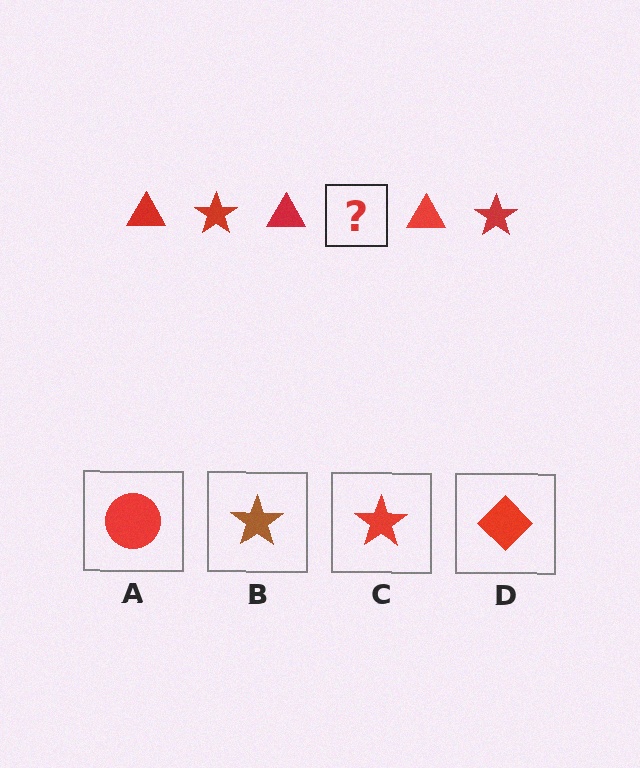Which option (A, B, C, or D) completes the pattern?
C.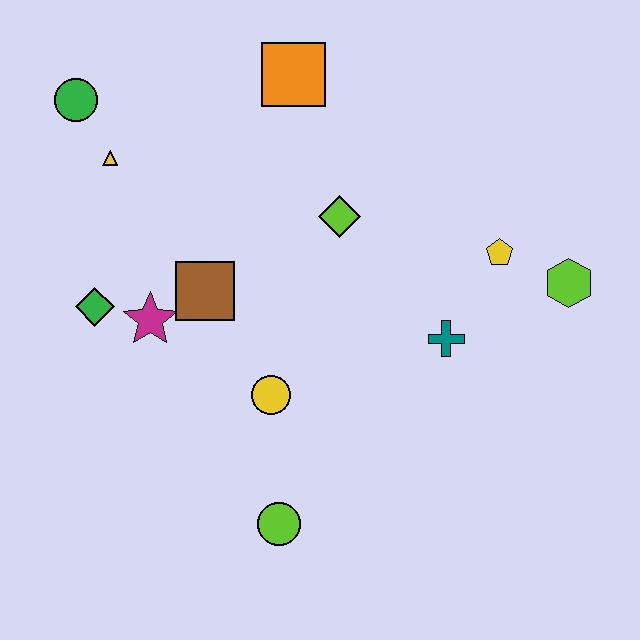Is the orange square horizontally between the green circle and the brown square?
No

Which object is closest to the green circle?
The yellow triangle is closest to the green circle.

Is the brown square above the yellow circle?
Yes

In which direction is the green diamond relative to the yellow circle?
The green diamond is to the left of the yellow circle.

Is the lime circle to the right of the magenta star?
Yes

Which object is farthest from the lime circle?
The green circle is farthest from the lime circle.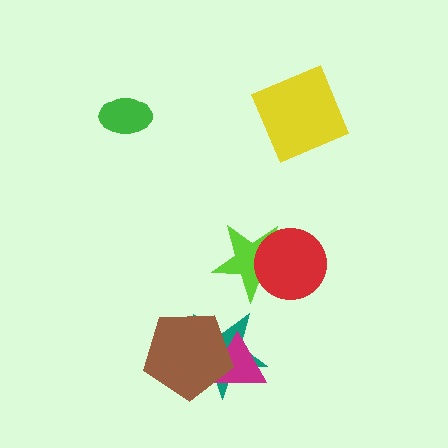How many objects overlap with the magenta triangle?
2 objects overlap with the magenta triangle.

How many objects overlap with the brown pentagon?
2 objects overlap with the brown pentagon.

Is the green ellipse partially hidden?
No, no other shape covers it.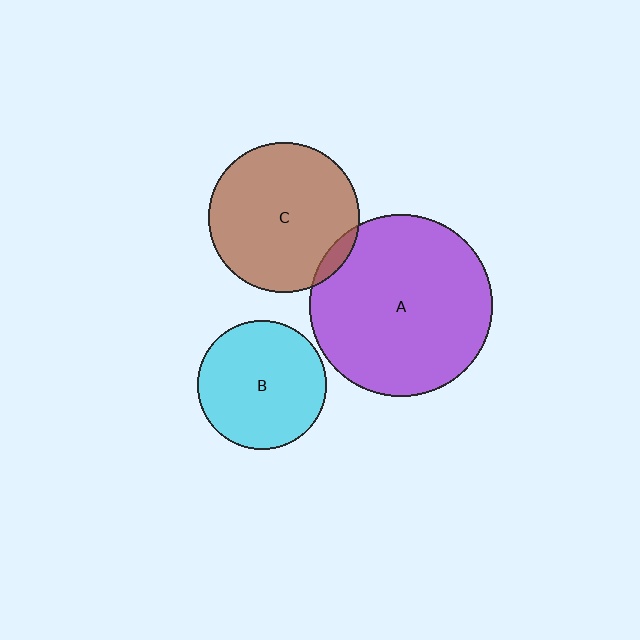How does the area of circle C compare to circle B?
Approximately 1.4 times.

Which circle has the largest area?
Circle A (purple).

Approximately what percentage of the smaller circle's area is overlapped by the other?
Approximately 5%.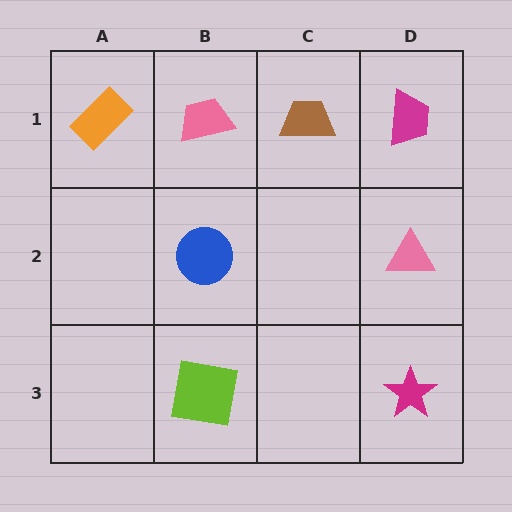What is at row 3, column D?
A magenta star.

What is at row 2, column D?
A pink triangle.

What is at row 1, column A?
An orange rectangle.